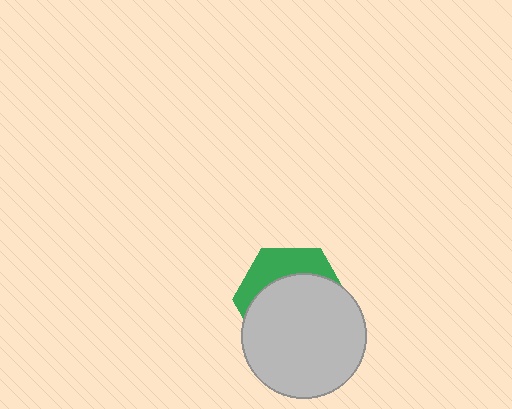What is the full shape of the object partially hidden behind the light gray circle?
The partially hidden object is a green hexagon.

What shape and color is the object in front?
The object in front is a light gray circle.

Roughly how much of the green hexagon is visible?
A small part of it is visible (roughly 32%).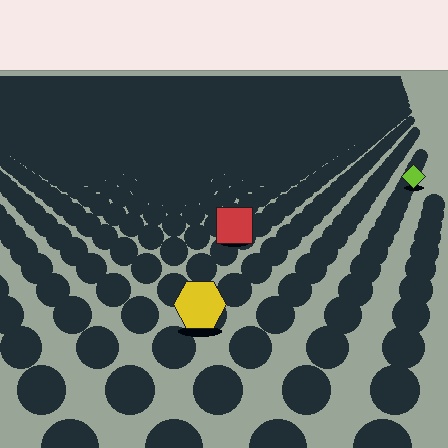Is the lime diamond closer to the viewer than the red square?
No. The red square is closer — you can tell from the texture gradient: the ground texture is coarser near it.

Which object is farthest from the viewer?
The lime diamond is farthest from the viewer. It appears smaller and the ground texture around it is denser.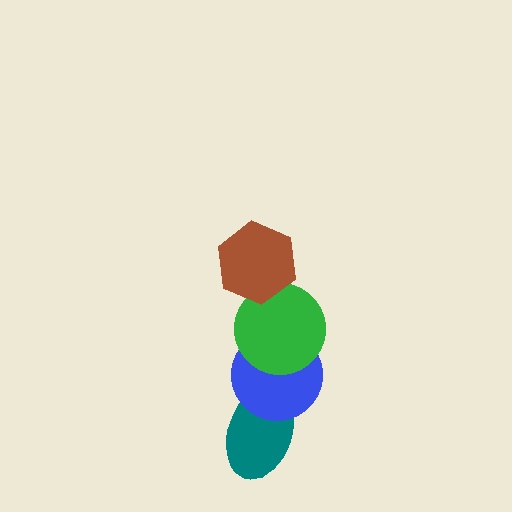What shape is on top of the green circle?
The brown hexagon is on top of the green circle.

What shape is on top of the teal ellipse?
The blue circle is on top of the teal ellipse.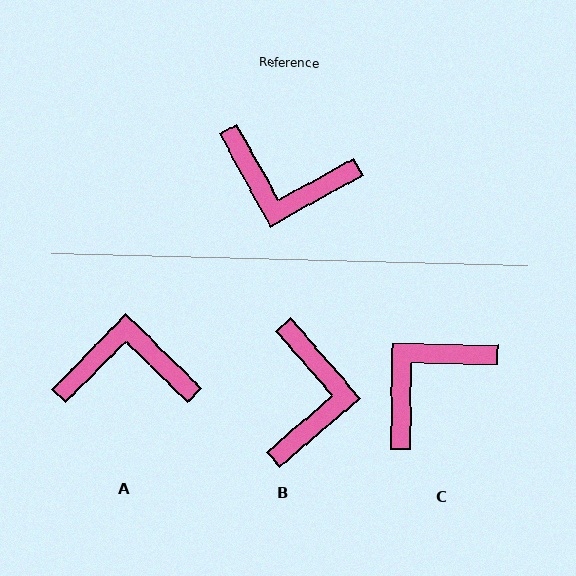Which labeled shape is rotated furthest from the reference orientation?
A, about 163 degrees away.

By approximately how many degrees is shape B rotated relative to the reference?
Approximately 102 degrees counter-clockwise.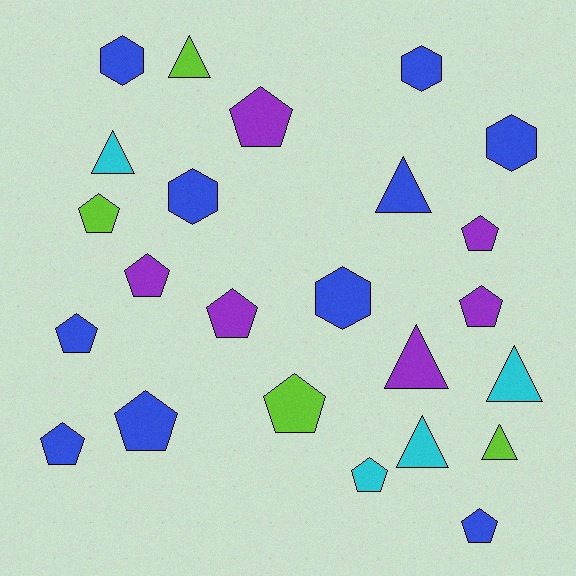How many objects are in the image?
There are 24 objects.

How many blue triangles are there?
There is 1 blue triangle.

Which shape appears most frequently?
Pentagon, with 12 objects.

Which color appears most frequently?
Blue, with 10 objects.